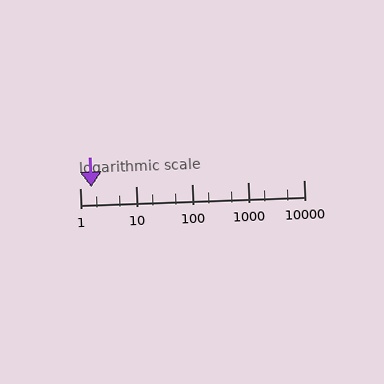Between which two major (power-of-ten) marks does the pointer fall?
The pointer is between 1 and 10.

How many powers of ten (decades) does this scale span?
The scale spans 4 decades, from 1 to 10000.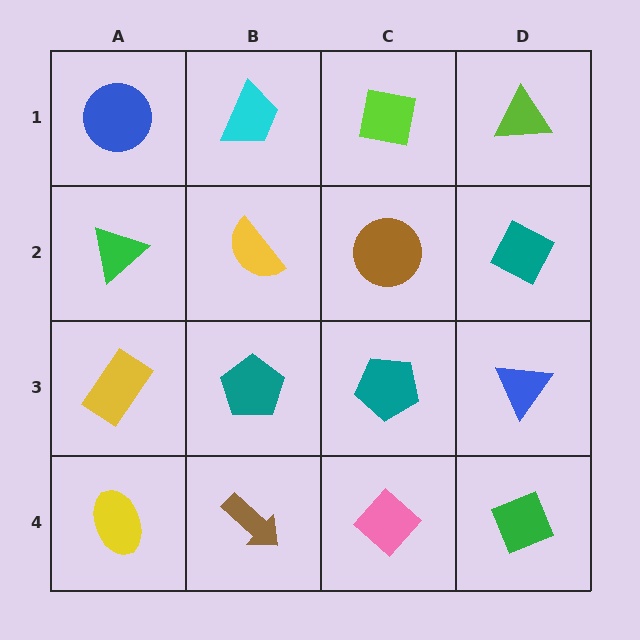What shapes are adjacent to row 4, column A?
A yellow rectangle (row 3, column A), a brown arrow (row 4, column B).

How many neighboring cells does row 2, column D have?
3.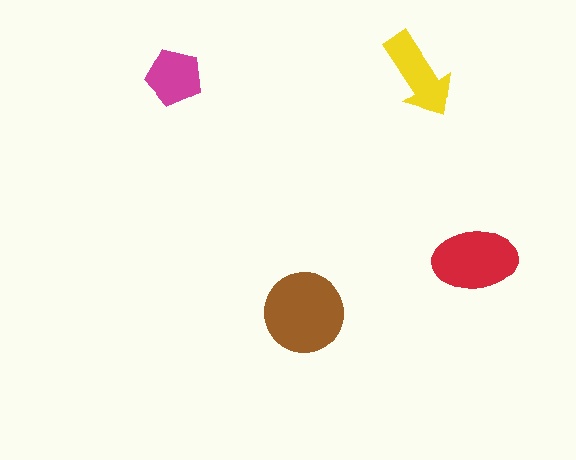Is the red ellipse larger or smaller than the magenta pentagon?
Larger.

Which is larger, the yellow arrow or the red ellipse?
The red ellipse.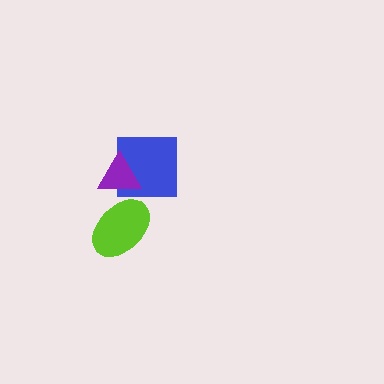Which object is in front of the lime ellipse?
The purple triangle is in front of the lime ellipse.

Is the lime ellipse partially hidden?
Yes, it is partially covered by another shape.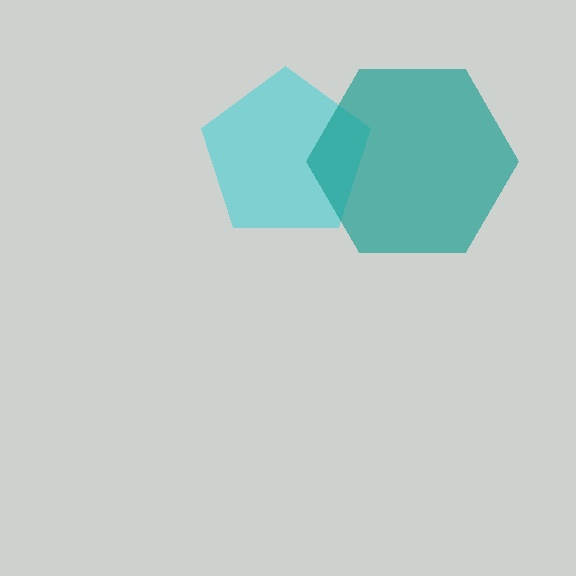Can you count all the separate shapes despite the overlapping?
Yes, there are 2 separate shapes.